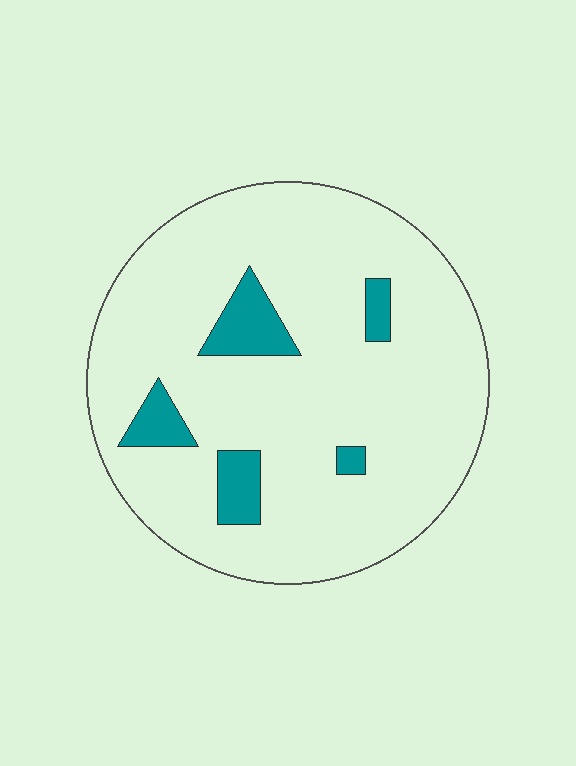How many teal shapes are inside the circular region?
5.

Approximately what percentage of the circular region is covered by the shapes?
Approximately 10%.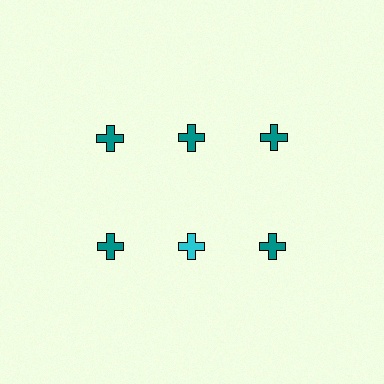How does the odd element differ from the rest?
It has a different color: cyan instead of teal.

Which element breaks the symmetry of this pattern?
The cyan cross in the second row, second from left column breaks the symmetry. All other shapes are teal crosses.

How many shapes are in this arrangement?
There are 6 shapes arranged in a grid pattern.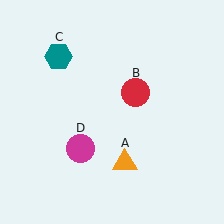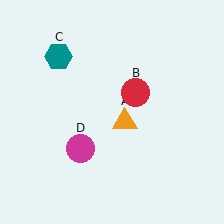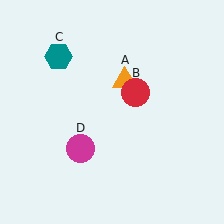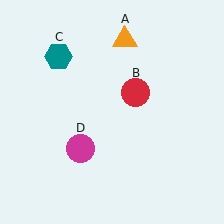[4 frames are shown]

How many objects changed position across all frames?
1 object changed position: orange triangle (object A).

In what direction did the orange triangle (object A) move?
The orange triangle (object A) moved up.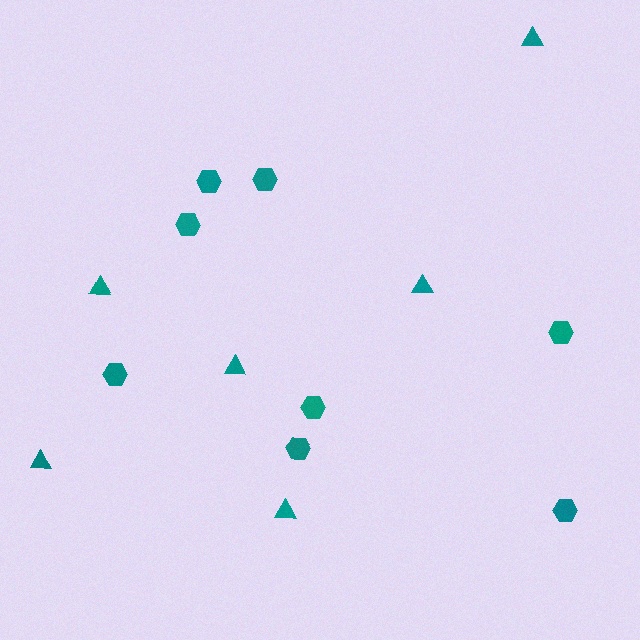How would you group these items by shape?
There are 2 groups: one group of triangles (6) and one group of hexagons (8).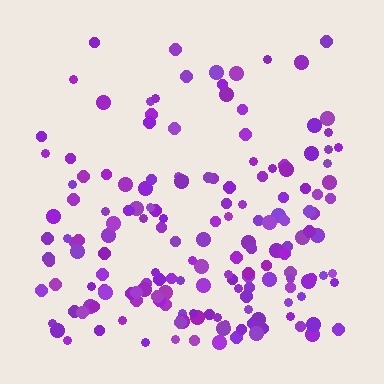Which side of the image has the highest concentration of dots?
The bottom.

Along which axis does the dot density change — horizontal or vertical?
Vertical.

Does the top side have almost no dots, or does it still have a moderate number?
Still a moderate number, just noticeably fewer than the bottom.